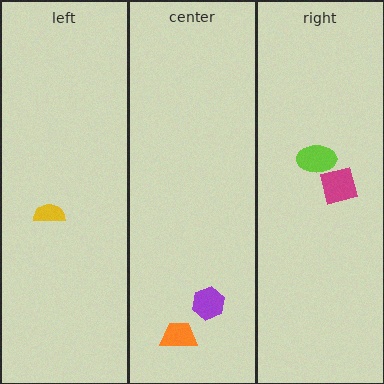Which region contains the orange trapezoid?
The center region.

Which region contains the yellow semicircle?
The left region.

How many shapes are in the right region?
2.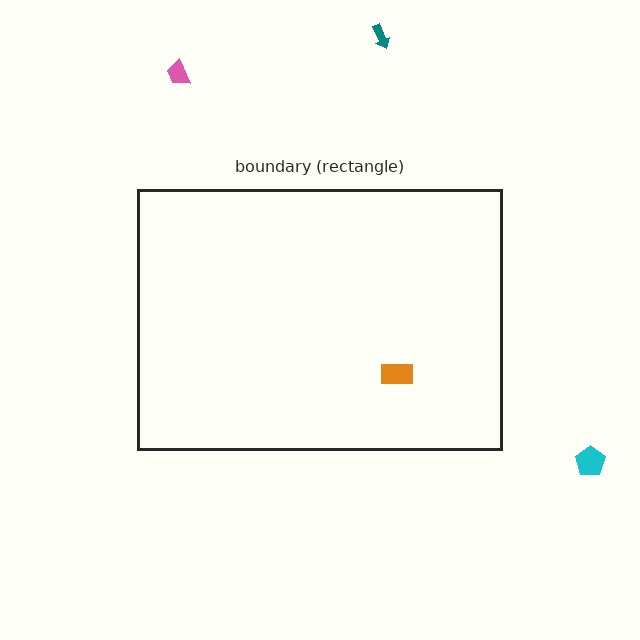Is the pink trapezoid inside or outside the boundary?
Outside.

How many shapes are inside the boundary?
1 inside, 3 outside.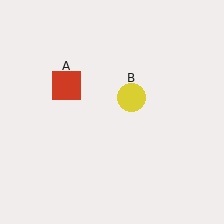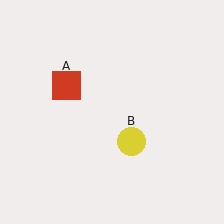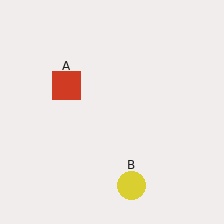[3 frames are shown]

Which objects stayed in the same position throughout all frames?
Red square (object A) remained stationary.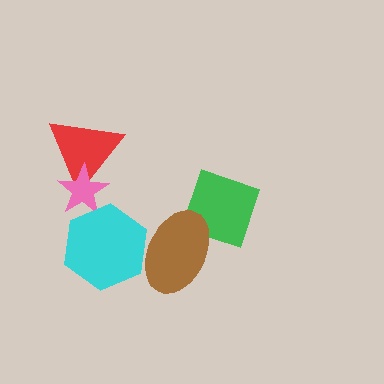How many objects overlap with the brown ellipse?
2 objects overlap with the brown ellipse.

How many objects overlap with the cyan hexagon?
2 objects overlap with the cyan hexagon.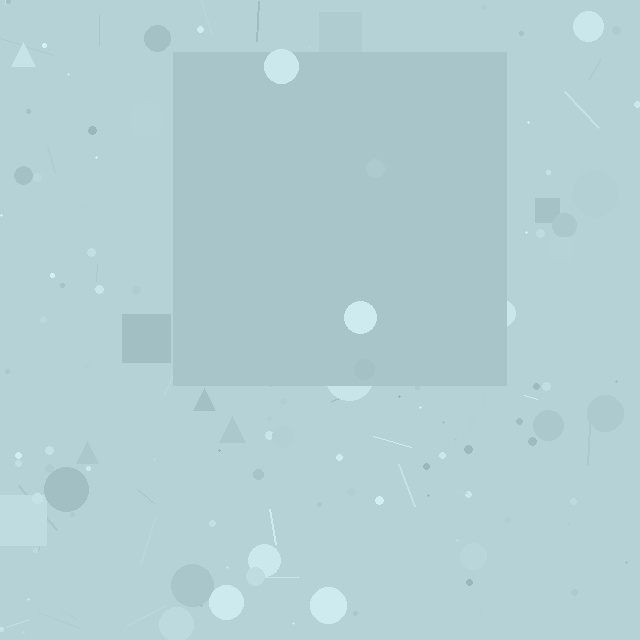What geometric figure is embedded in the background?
A square is embedded in the background.